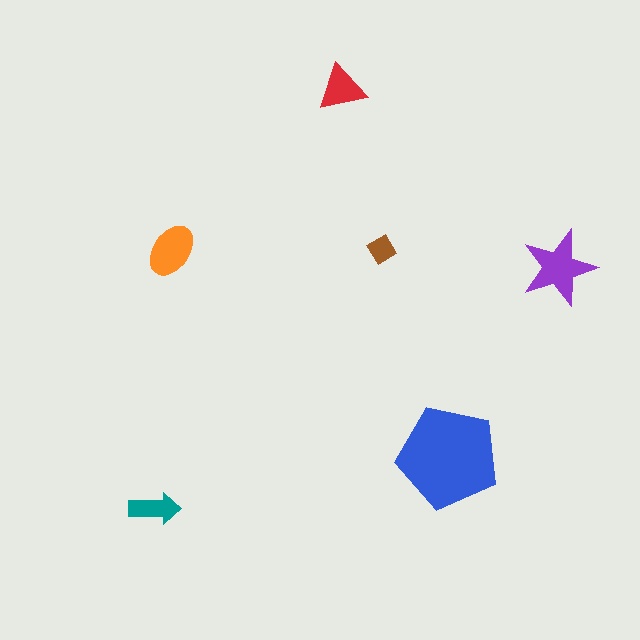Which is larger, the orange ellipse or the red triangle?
The orange ellipse.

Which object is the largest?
The blue pentagon.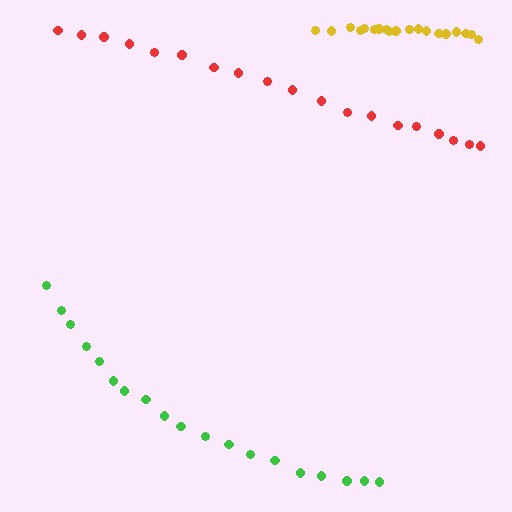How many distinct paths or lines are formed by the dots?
There are 3 distinct paths.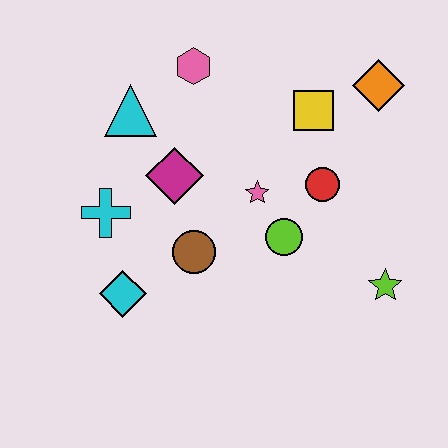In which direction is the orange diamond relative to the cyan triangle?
The orange diamond is to the right of the cyan triangle.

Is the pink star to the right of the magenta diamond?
Yes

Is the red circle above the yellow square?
No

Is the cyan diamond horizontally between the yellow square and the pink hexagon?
No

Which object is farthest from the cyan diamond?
The orange diamond is farthest from the cyan diamond.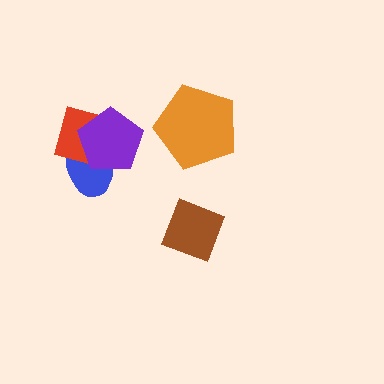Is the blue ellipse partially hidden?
Yes, it is partially covered by another shape.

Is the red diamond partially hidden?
Yes, it is partially covered by another shape.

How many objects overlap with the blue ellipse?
2 objects overlap with the blue ellipse.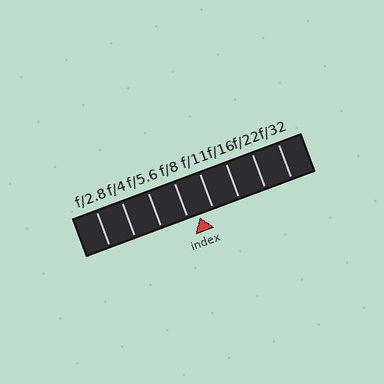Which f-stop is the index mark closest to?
The index mark is closest to f/8.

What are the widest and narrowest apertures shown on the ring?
The widest aperture shown is f/2.8 and the narrowest is f/32.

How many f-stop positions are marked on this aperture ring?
There are 8 f-stop positions marked.